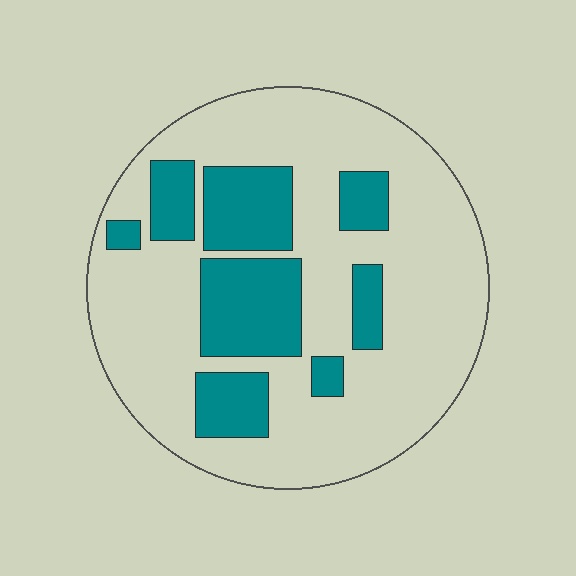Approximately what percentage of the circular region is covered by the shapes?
Approximately 25%.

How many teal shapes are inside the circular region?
8.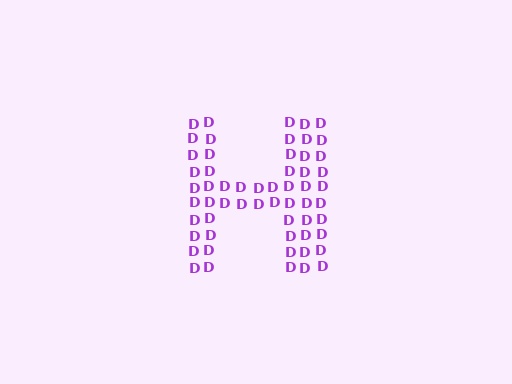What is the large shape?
The large shape is the letter H.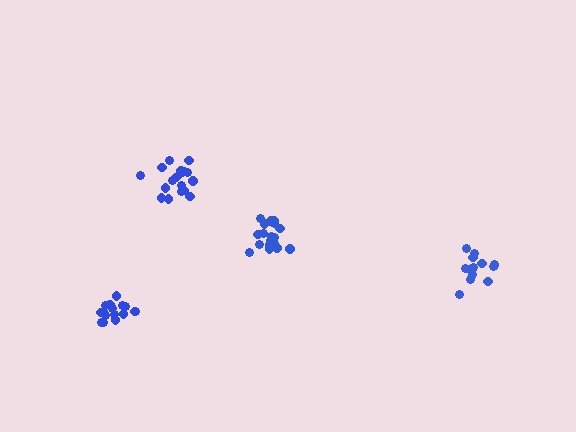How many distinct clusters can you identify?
There are 4 distinct clusters.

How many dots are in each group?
Group 1: 19 dots, Group 2: 14 dots, Group 3: 16 dots, Group 4: 18 dots (67 total).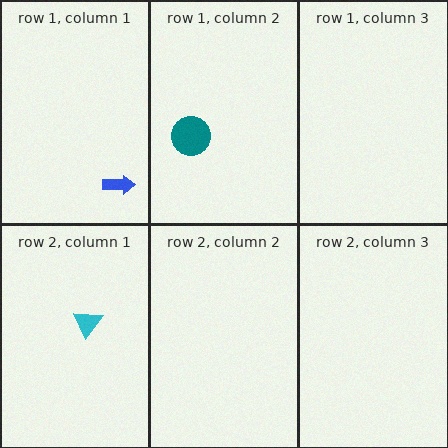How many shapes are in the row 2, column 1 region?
1.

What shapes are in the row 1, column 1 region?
The blue arrow.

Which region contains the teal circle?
The row 1, column 2 region.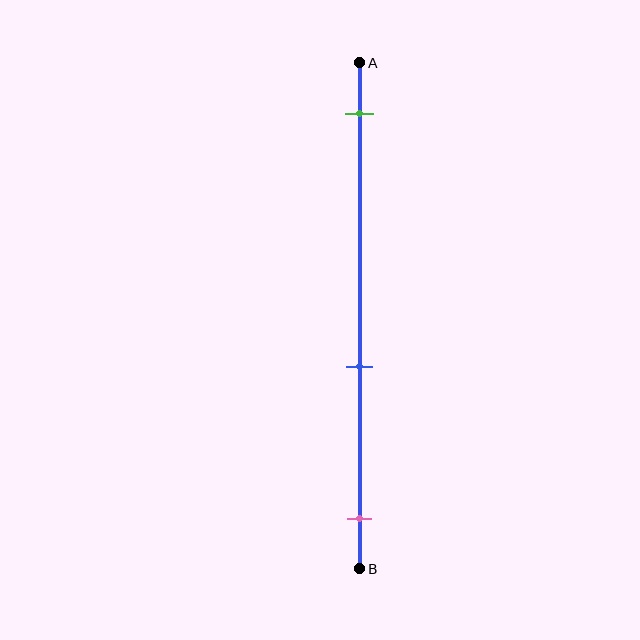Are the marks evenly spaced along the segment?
No, the marks are not evenly spaced.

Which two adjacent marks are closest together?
The blue and pink marks are the closest adjacent pair.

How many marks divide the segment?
There are 3 marks dividing the segment.